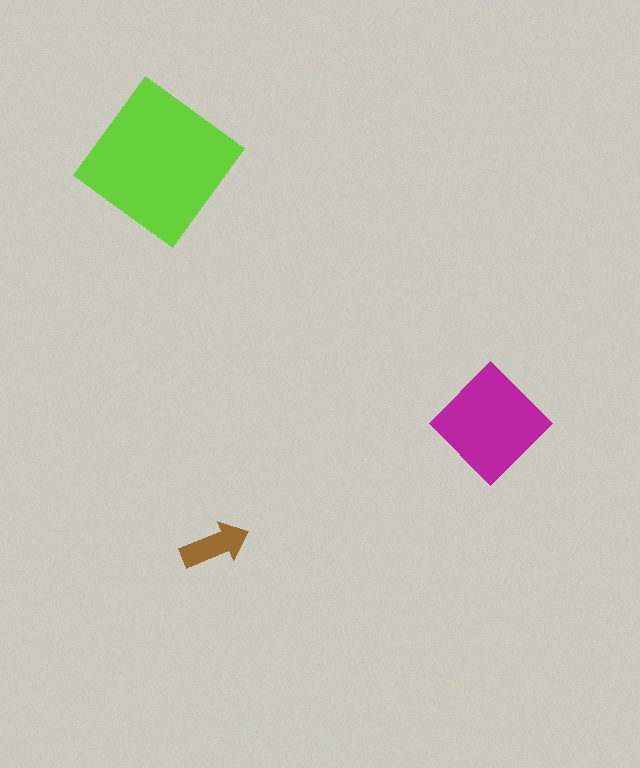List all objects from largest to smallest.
The lime diamond, the magenta diamond, the brown arrow.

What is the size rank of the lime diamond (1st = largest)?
1st.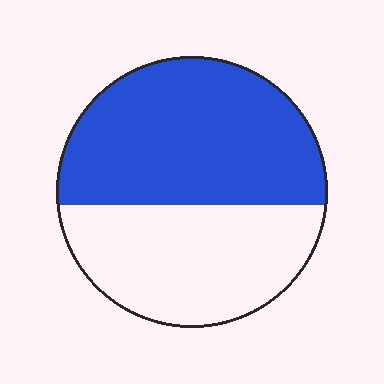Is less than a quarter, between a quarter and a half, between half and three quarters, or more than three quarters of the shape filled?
Between half and three quarters.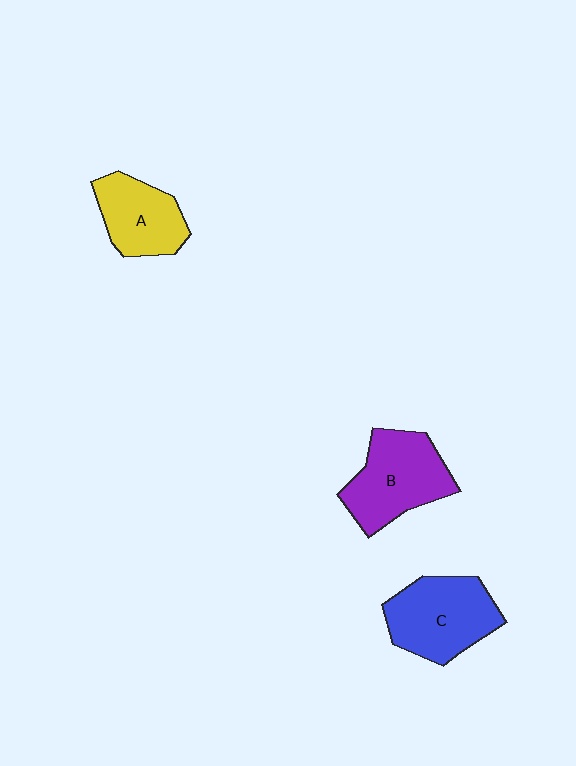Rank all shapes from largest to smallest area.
From largest to smallest: C (blue), B (purple), A (yellow).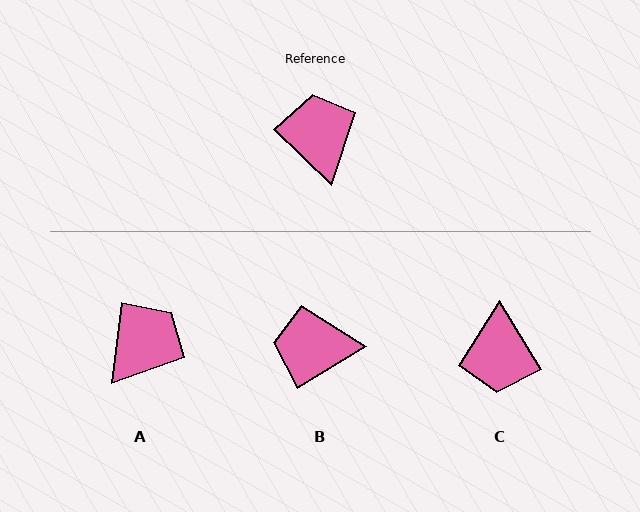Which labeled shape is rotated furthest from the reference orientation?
C, about 166 degrees away.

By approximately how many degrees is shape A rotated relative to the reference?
Approximately 53 degrees clockwise.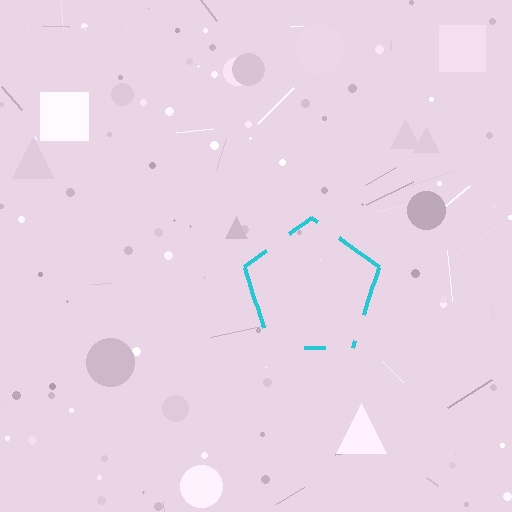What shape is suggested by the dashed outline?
The dashed outline suggests a pentagon.